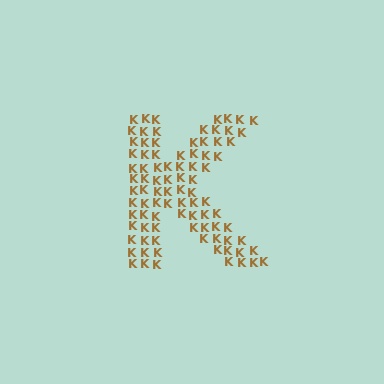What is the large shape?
The large shape is the letter K.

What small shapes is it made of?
It is made of small letter K's.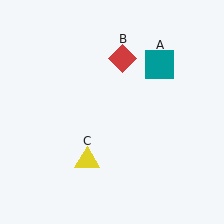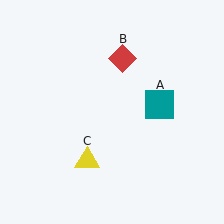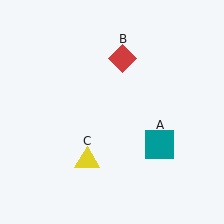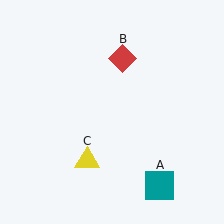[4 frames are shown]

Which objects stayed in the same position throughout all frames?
Red diamond (object B) and yellow triangle (object C) remained stationary.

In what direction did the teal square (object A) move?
The teal square (object A) moved down.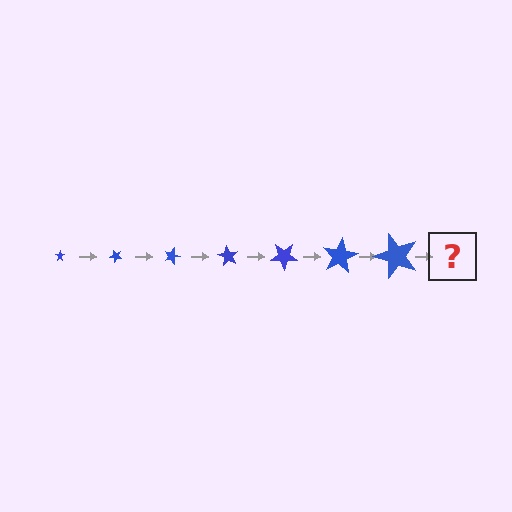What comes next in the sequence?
The next element should be a star, larger than the previous one and rotated 315 degrees from the start.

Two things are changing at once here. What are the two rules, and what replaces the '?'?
The two rules are that the star grows larger each step and it rotates 45 degrees each step. The '?' should be a star, larger than the previous one and rotated 315 degrees from the start.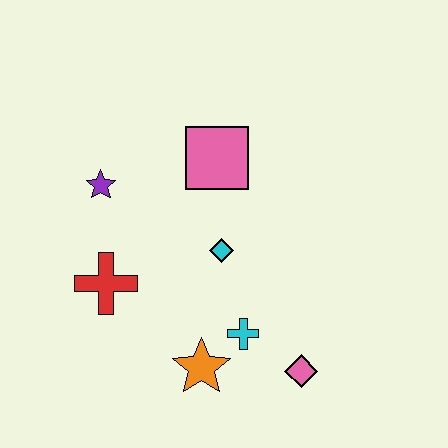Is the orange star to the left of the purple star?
No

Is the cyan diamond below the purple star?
Yes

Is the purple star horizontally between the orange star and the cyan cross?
No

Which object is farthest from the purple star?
The pink diamond is farthest from the purple star.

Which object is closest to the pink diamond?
The cyan cross is closest to the pink diamond.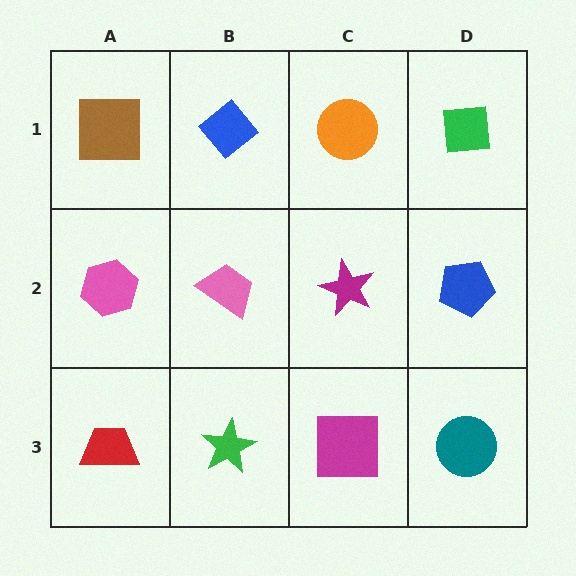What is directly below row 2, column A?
A red trapezoid.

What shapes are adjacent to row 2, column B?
A blue diamond (row 1, column B), a green star (row 3, column B), a pink hexagon (row 2, column A), a magenta star (row 2, column C).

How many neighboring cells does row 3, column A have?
2.